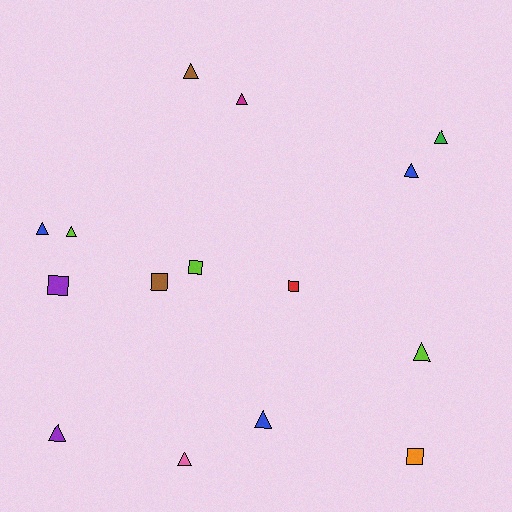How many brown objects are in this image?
There are 2 brown objects.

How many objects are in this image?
There are 15 objects.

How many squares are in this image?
There are 5 squares.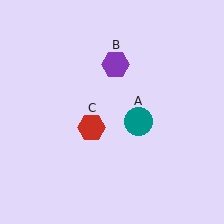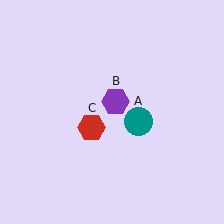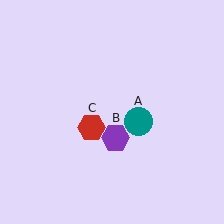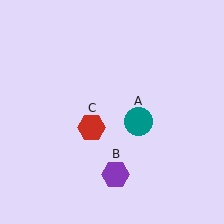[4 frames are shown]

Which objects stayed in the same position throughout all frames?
Teal circle (object A) and red hexagon (object C) remained stationary.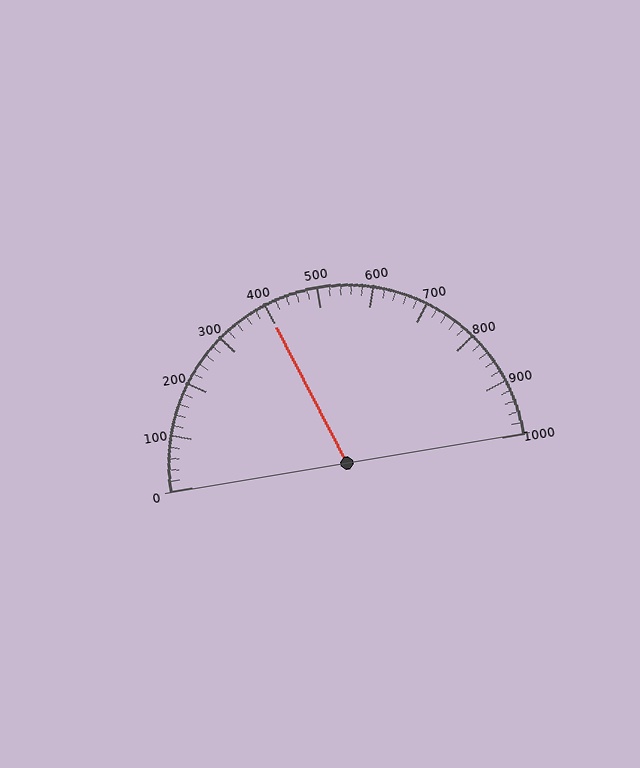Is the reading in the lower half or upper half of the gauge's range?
The reading is in the lower half of the range (0 to 1000).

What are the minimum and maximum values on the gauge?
The gauge ranges from 0 to 1000.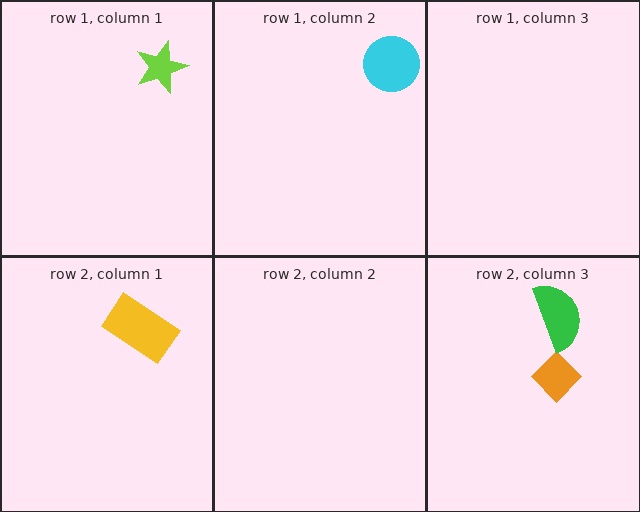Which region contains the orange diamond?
The row 2, column 3 region.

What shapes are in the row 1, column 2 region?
The cyan circle.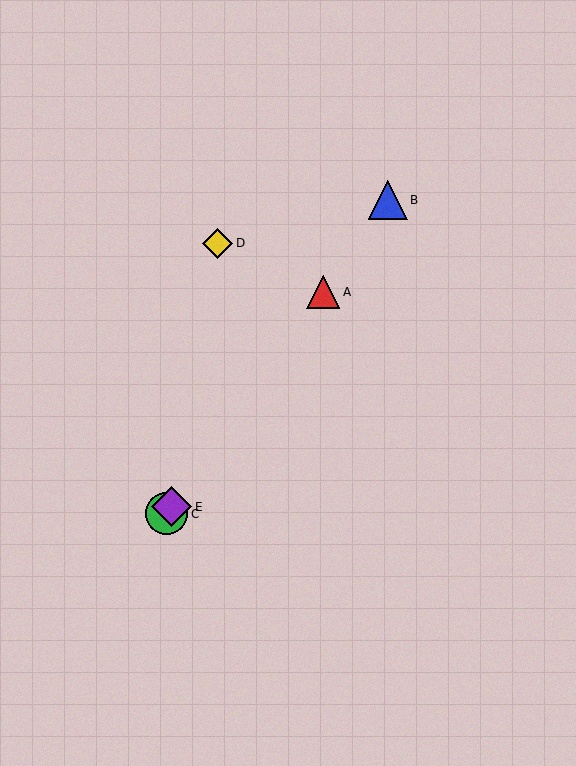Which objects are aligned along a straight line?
Objects A, B, C, E are aligned along a straight line.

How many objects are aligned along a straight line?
4 objects (A, B, C, E) are aligned along a straight line.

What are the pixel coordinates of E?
Object E is at (172, 507).